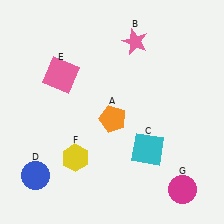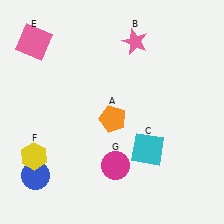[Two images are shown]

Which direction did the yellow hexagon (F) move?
The yellow hexagon (F) moved left.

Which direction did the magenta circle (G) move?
The magenta circle (G) moved left.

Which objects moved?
The objects that moved are: the pink square (E), the yellow hexagon (F), the magenta circle (G).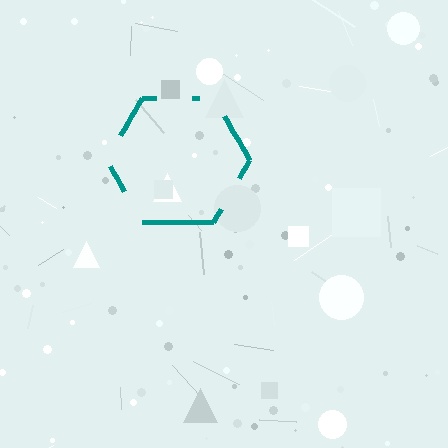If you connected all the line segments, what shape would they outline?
They would outline a hexagon.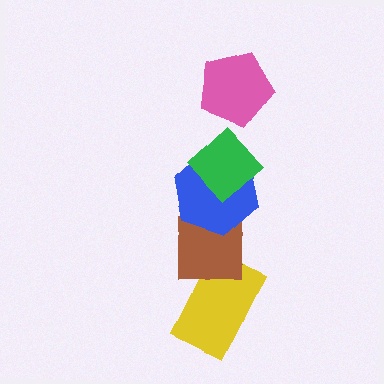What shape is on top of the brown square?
The blue hexagon is on top of the brown square.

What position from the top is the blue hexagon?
The blue hexagon is 3rd from the top.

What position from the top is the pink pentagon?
The pink pentagon is 1st from the top.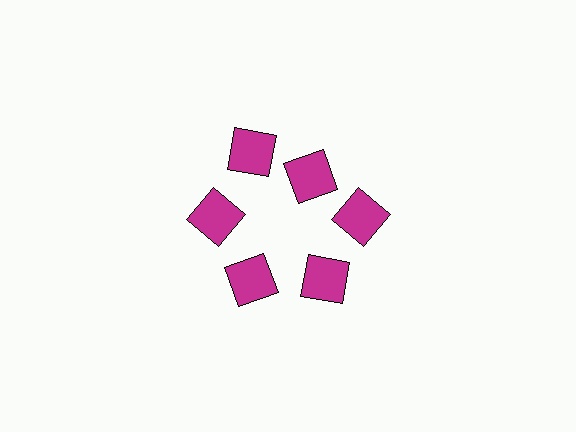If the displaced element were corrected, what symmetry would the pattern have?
It would have 6-fold rotational symmetry — the pattern would map onto itself every 60 degrees.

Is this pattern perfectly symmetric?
No. The 6 magenta squares are arranged in a ring, but one element near the 1 o'clock position is pulled inward toward the center, breaking the 6-fold rotational symmetry.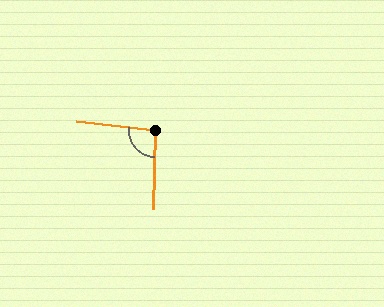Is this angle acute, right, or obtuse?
It is obtuse.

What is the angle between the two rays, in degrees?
Approximately 95 degrees.